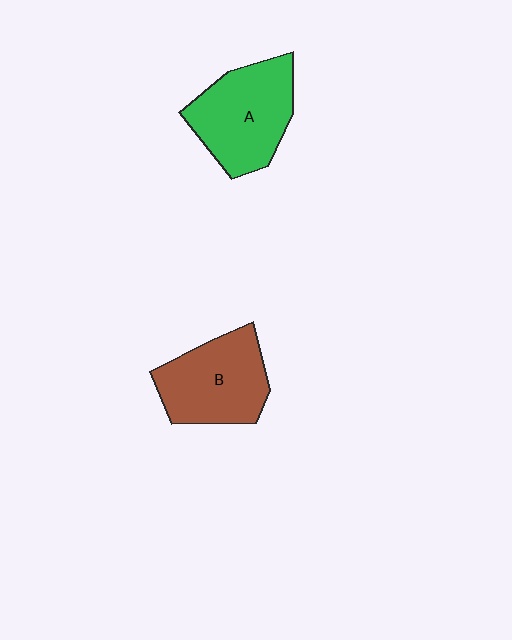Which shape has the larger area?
Shape A (green).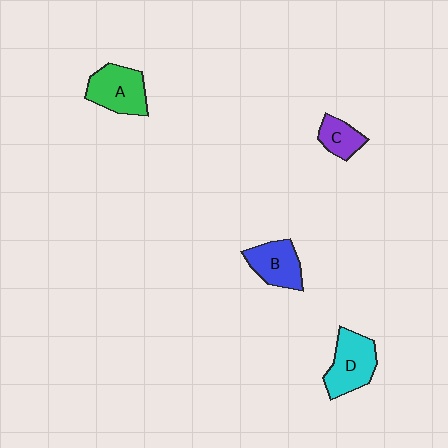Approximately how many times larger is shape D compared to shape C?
Approximately 1.8 times.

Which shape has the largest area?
Shape D (cyan).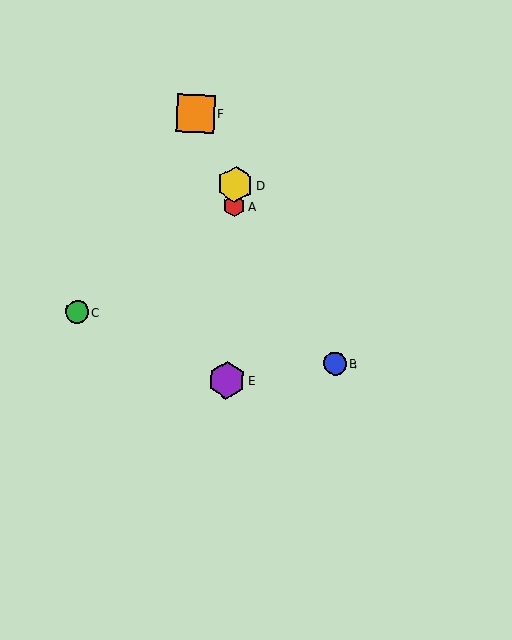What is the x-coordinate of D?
Object D is at x≈235.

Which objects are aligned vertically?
Objects A, D, E are aligned vertically.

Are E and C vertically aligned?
No, E is at x≈227 and C is at x≈77.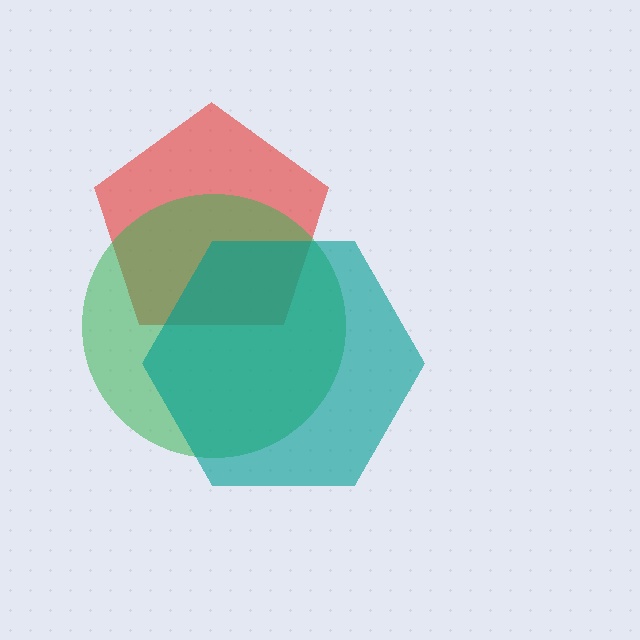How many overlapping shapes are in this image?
There are 3 overlapping shapes in the image.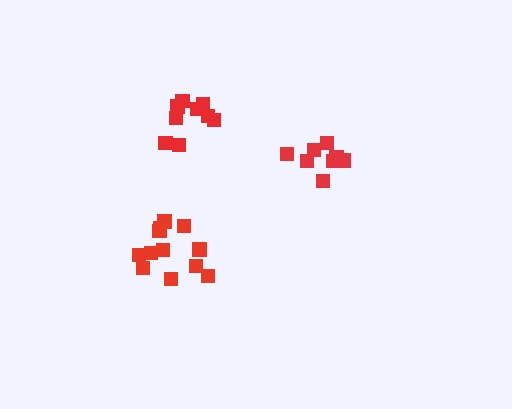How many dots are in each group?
Group 1: 8 dots, Group 2: 12 dots, Group 3: 9 dots (29 total).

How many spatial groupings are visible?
There are 3 spatial groupings.